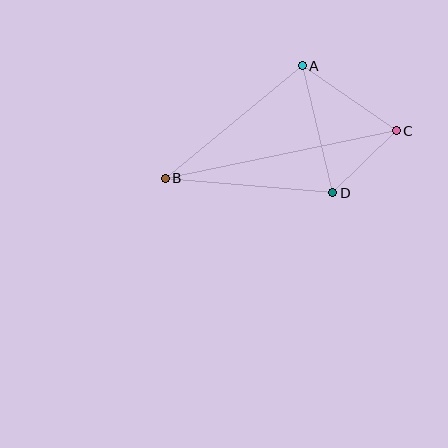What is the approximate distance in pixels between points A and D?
The distance between A and D is approximately 131 pixels.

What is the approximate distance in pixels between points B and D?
The distance between B and D is approximately 168 pixels.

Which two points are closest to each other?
Points C and D are closest to each other.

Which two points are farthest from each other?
Points B and C are farthest from each other.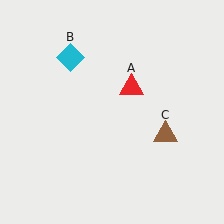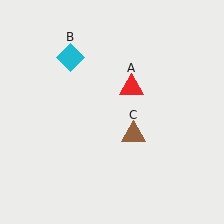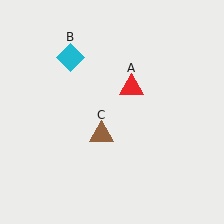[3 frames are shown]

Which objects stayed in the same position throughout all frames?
Red triangle (object A) and cyan diamond (object B) remained stationary.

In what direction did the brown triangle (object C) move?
The brown triangle (object C) moved left.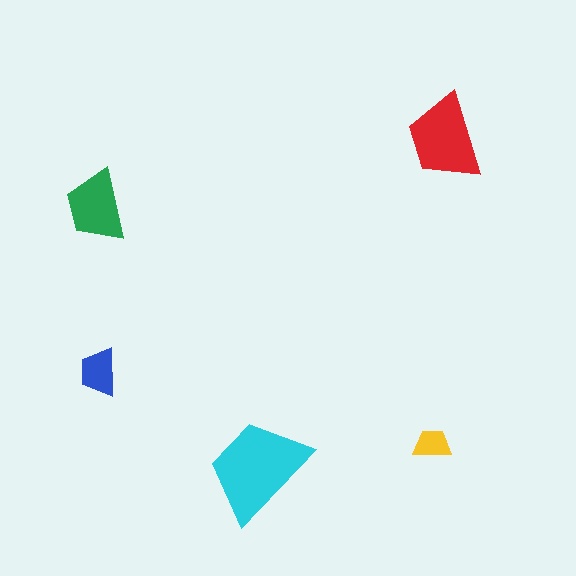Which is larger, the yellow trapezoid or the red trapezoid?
The red one.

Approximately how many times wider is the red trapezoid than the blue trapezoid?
About 2 times wider.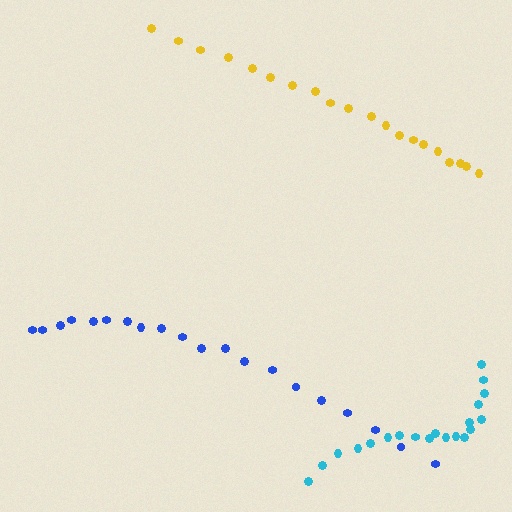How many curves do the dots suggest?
There are 3 distinct paths.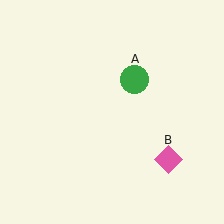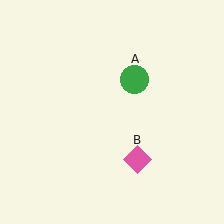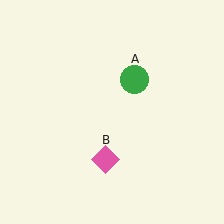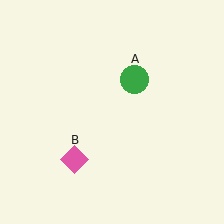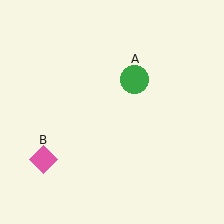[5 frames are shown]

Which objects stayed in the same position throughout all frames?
Green circle (object A) remained stationary.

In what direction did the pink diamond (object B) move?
The pink diamond (object B) moved left.